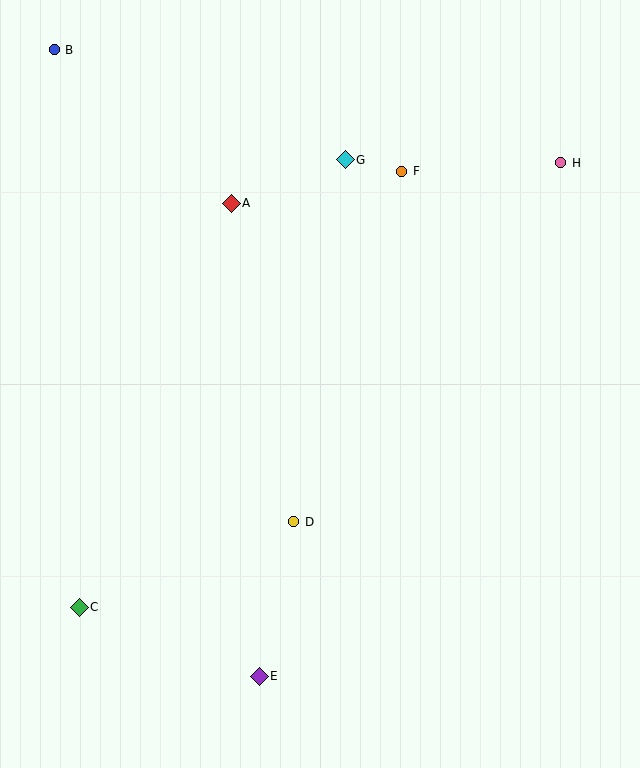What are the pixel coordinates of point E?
Point E is at (259, 676).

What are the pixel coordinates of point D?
Point D is at (294, 522).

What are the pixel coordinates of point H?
Point H is at (561, 163).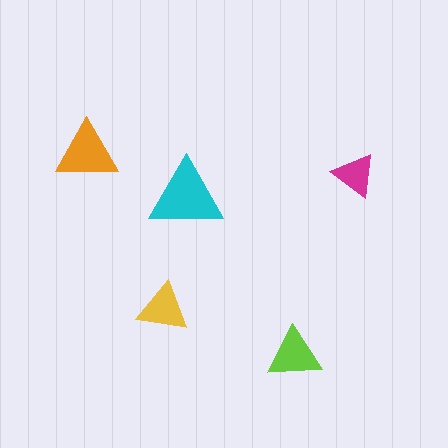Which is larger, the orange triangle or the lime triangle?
The orange one.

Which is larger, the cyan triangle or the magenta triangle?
The cyan one.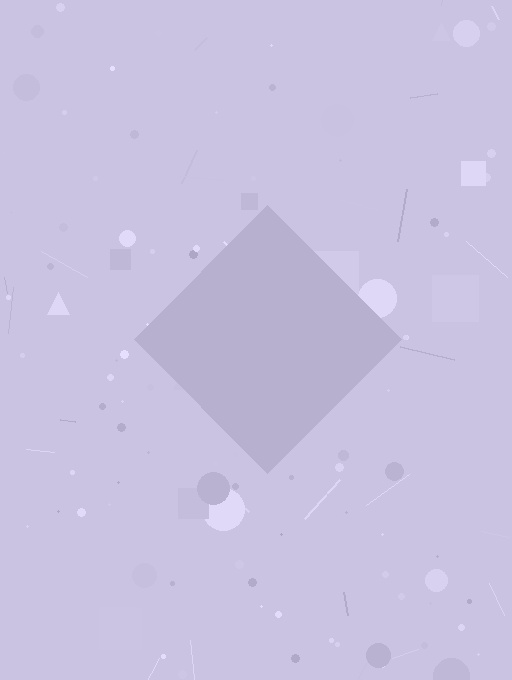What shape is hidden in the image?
A diamond is hidden in the image.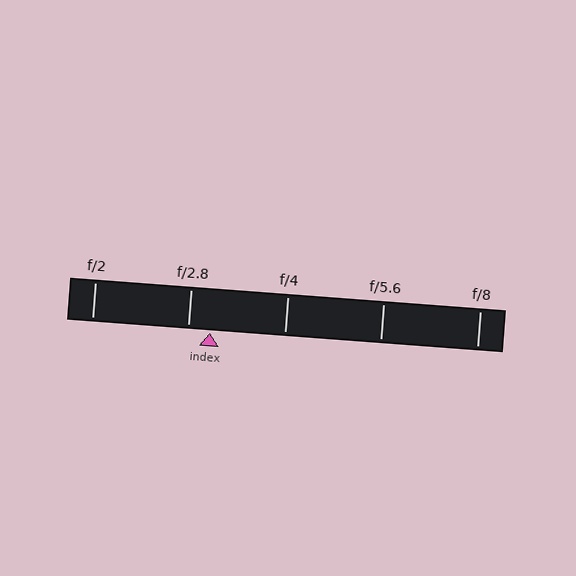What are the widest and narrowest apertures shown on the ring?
The widest aperture shown is f/2 and the narrowest is f/8.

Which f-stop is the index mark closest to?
The index mark is closest to f/2.8.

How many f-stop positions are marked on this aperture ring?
There are 5 f-stop positions marked.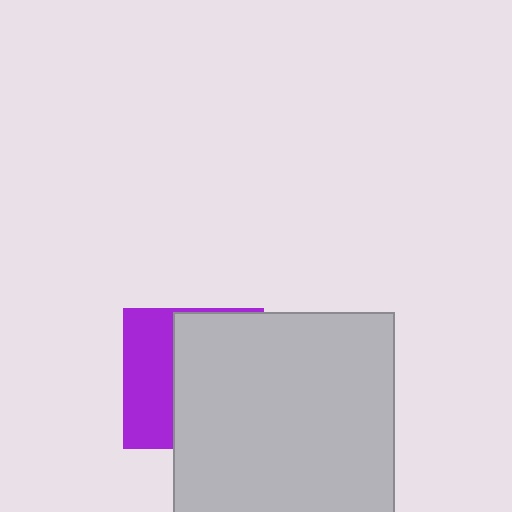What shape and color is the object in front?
The object in front is a light gray square.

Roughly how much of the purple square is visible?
A small part of it is visible (roughly 38%).